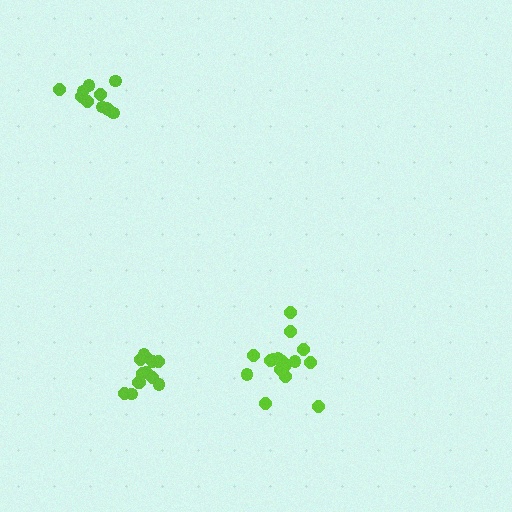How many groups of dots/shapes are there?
There are 3 groups.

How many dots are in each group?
Group 1: 17 dots, Group 2: 13 dots, Group 3: 11 dots (41 total).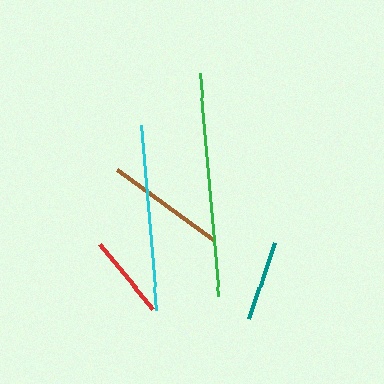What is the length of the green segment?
The green segment is approximately 224 pixels long.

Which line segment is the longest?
The green line is the longest at approximately 224 pixels.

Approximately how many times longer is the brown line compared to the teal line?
The brown line is approximately 1.5 times the length of the teal line.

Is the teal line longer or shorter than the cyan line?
The cyan line is longer than the teal line.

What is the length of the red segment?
The red segment is approximately 85 pixels long.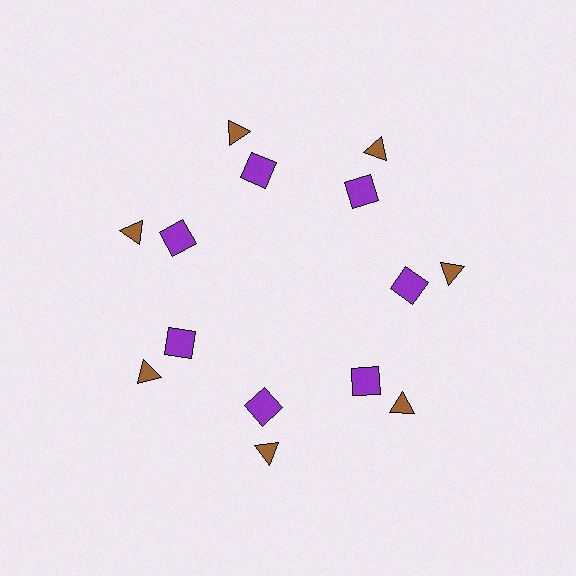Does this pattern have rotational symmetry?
Yes, this pattern has 7-fold rotational symmetry. It looks the same after rotating 51 degrees around the center.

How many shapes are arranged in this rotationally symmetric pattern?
There are 14 shapes, arranged in 7 groups of 2.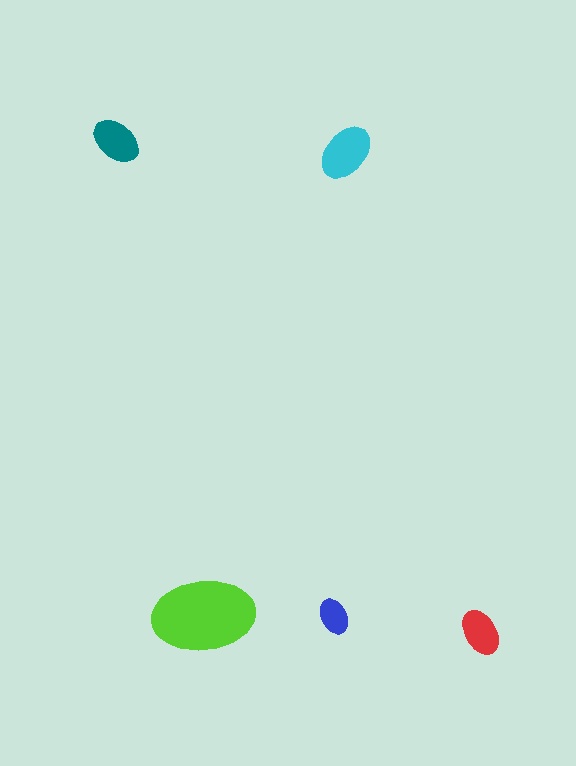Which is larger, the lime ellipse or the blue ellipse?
The lime one.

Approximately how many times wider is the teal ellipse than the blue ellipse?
About 1.5 times wider.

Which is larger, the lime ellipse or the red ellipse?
The lime one.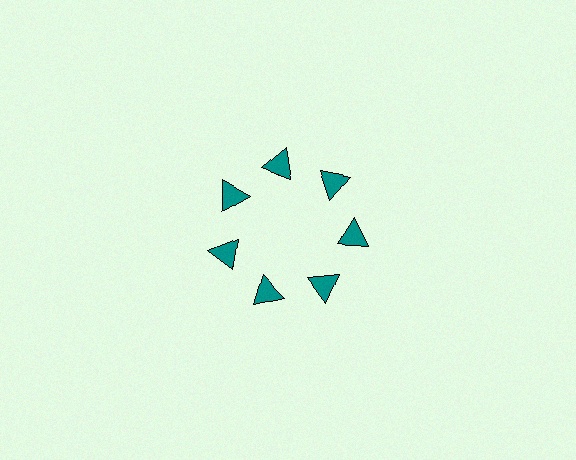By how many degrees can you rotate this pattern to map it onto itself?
The pattern maps onto itself every 51 degrees of rotation.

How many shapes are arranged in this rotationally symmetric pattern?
There are 7 shapes, arranged in 7 groups of 1.